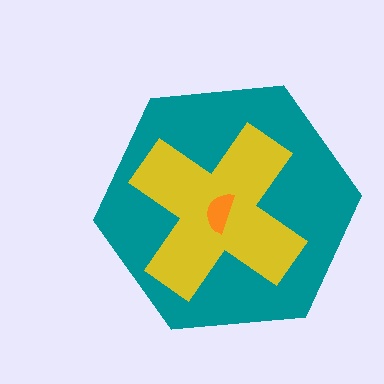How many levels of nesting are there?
3.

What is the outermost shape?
The teal hexagon.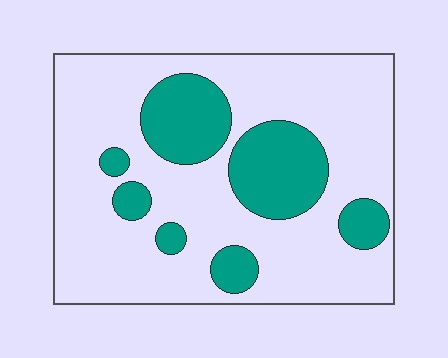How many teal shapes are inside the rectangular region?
7.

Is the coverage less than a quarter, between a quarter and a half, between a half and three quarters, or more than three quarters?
Less than a quarter.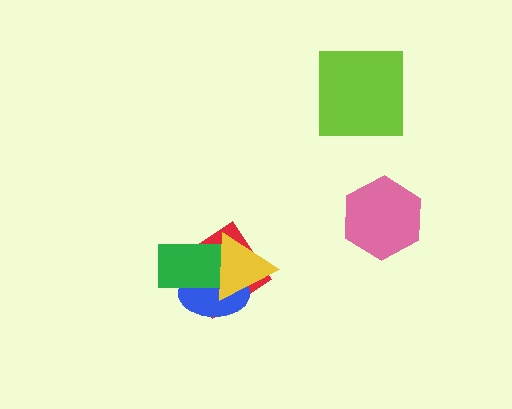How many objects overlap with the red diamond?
3 objects overlap with the red diamond.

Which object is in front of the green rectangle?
The yellow triangle is in front of the green rectangle.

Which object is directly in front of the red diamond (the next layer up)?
The blue ellipse is directly in front of the red diamond.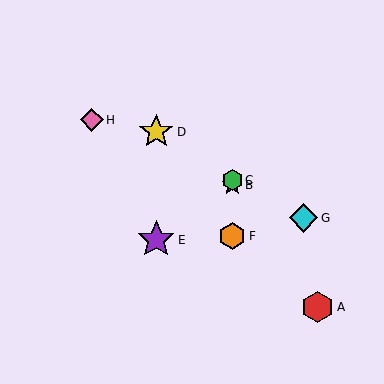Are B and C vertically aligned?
Yes, both are at x≈232.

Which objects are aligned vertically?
Objects B, C, F are aligned vertically.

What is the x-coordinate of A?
Object A is at x≈318.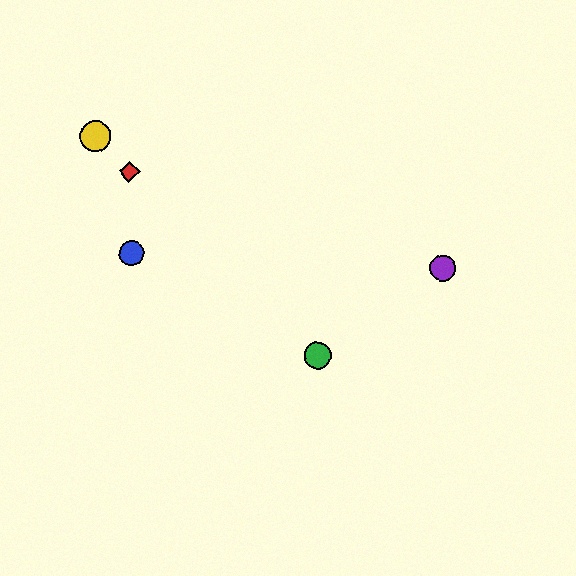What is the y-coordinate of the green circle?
The green circle is at y≈356.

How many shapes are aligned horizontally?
2 shapes (the blue circle, the purple circle) are aligned horizontally.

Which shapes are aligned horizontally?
The blue circle, the purple circle are aligned horizontally.